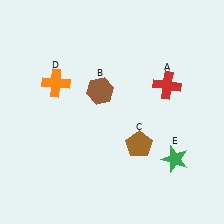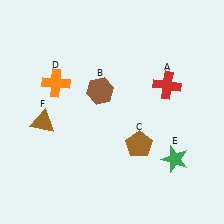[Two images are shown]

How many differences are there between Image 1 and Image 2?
There is 1 difference between the two images.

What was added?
A brown triangle (F) was added in Image 2.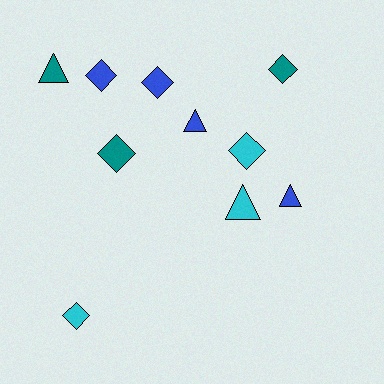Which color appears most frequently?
Blue, with 4 objects.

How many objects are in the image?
There are 10 objects.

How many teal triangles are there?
There is 1 teal triangle.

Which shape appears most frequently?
Diamond, with 6 objects.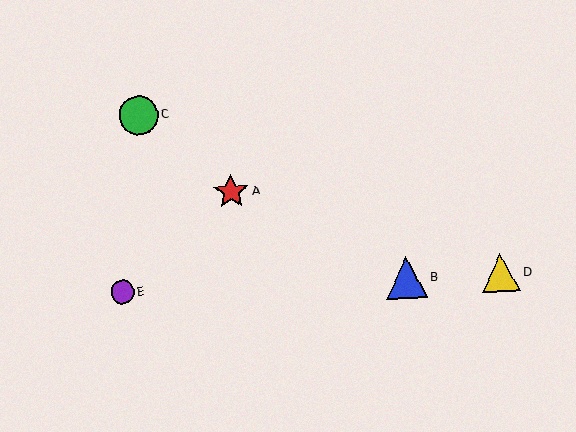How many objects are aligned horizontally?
3 objects (B, D, E) are aligned horizontally.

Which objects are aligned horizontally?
Objects B, D, E are aligned horizontally.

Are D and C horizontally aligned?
No, D is at y≈273 and C is at y≈116.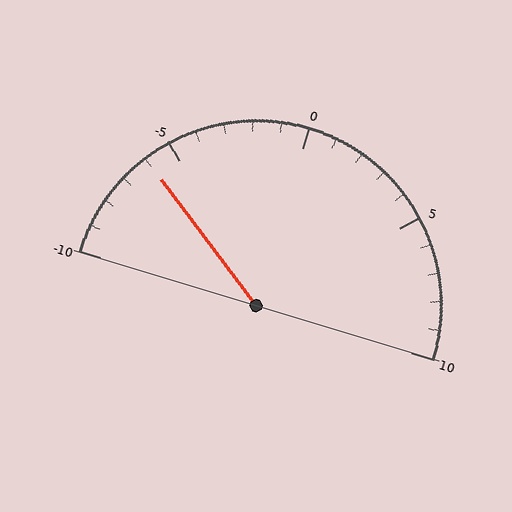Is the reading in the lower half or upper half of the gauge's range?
The reading is in the lower half of the range (-10 to 10).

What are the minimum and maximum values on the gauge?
The gauge ranges from -10 to 10.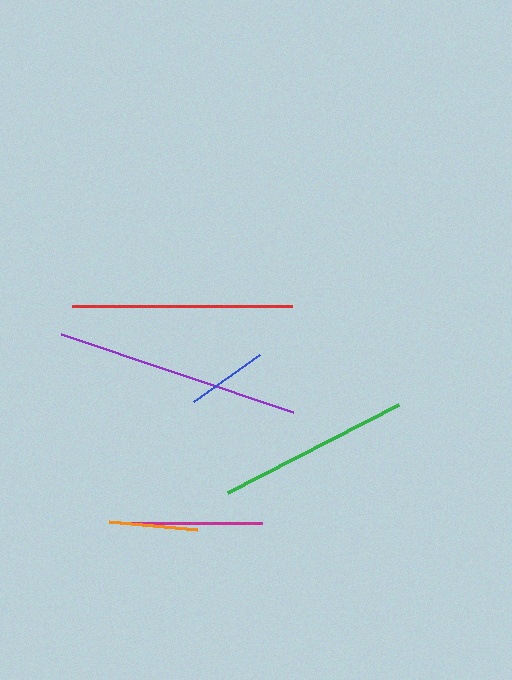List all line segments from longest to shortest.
From longest to shortest: purple, red, green, magenta, orange, blue.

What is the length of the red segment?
The red segment is approximately 220 pixels long.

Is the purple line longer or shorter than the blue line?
The purple line is longer than the blue line.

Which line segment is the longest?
The purple line is the longest at approximately 245 pixels.